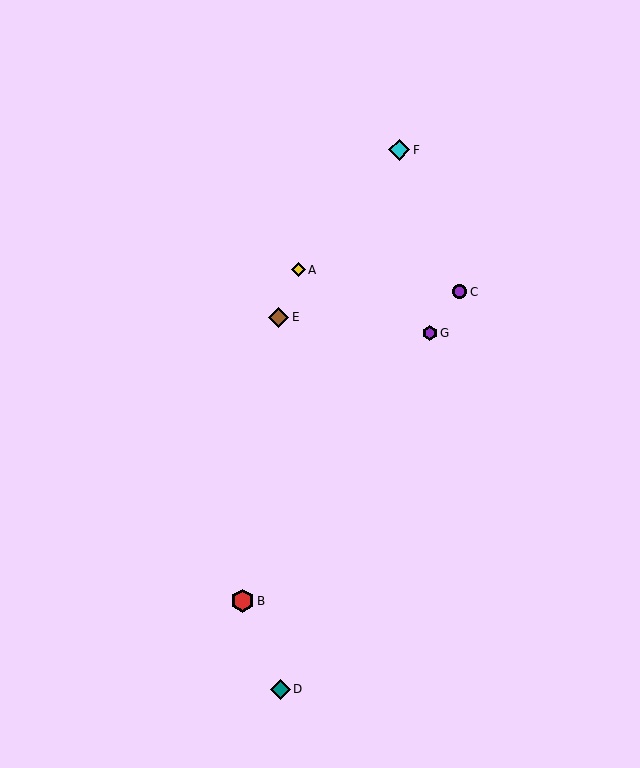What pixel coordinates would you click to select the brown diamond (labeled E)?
Click at (278, 317) to select the brown diamond E.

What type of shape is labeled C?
Shape C is a purple circle.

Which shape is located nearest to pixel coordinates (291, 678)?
The teal diamond (labeled D) at (280, 689) is nearest to that location.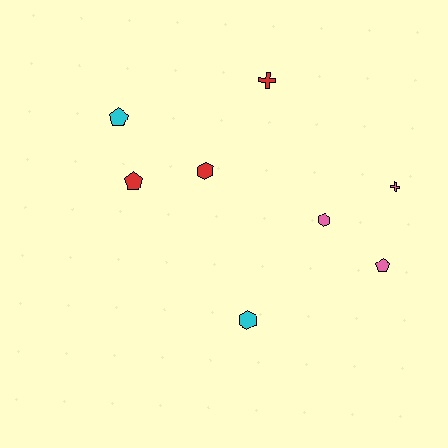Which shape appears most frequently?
Pentagon, with 3 objects.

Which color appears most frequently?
Pink, with 3 objects.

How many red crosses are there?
There is 1 red cross.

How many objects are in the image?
There are 8 objects.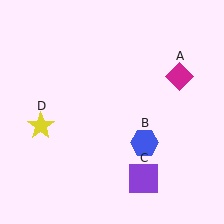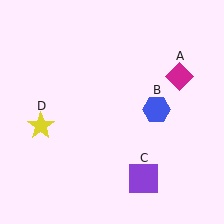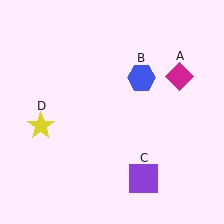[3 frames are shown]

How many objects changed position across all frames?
1 object changed position: blue hexagon (object B).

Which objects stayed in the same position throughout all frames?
Magenta diamond (object A) and purple square (object C) and yellow star (object D) remained stationary.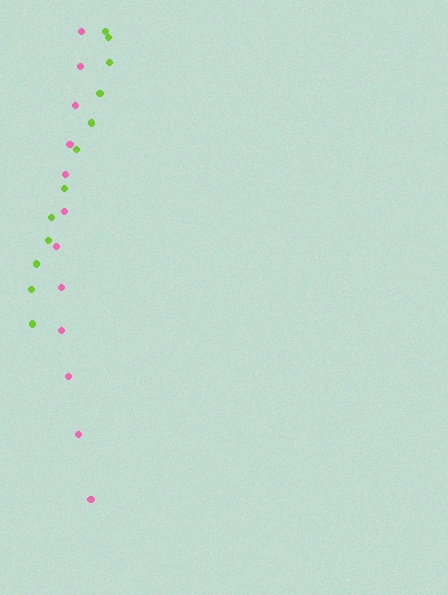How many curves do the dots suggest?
There are 2 distinct paths.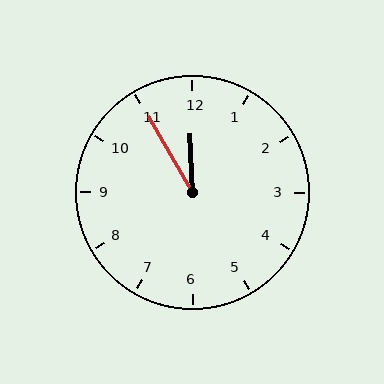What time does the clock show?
11:55.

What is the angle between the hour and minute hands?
Approximately 28 degrees.